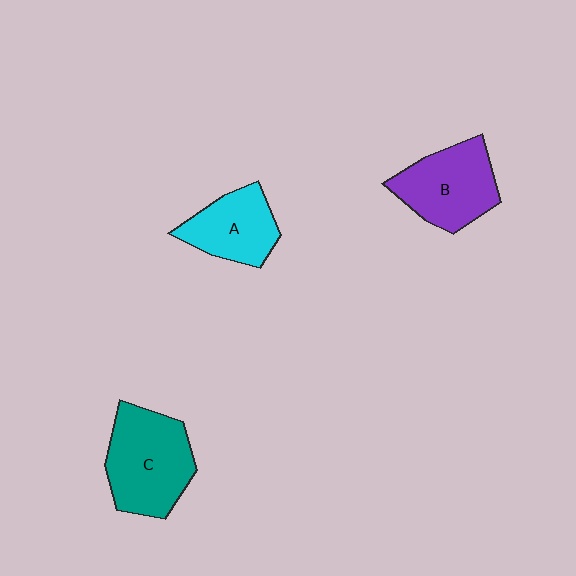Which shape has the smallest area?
Shape A (cyan).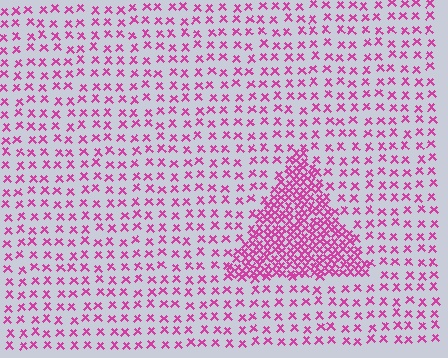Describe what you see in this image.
The image contains small magenta elements arranged at two different densities. A triangle-shaped region is visible where the elements are more densely packed than the surrounding area.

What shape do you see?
I see a triangle.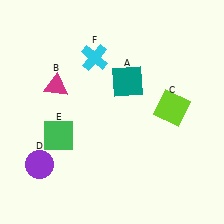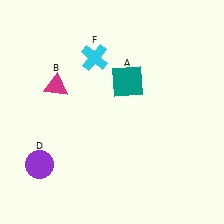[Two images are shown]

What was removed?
The lime square (C), the green square (E) were removed in Image 2.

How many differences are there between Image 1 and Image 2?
There are 2 differences between the two images.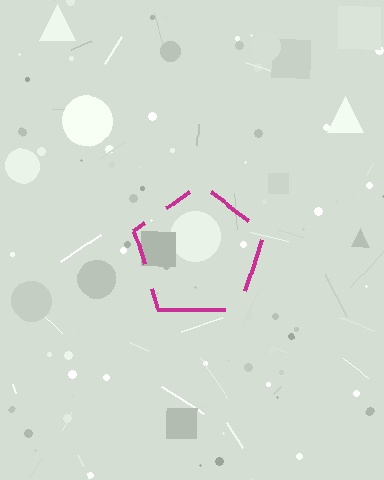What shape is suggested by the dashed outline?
The dashed outline suggests a pentagon.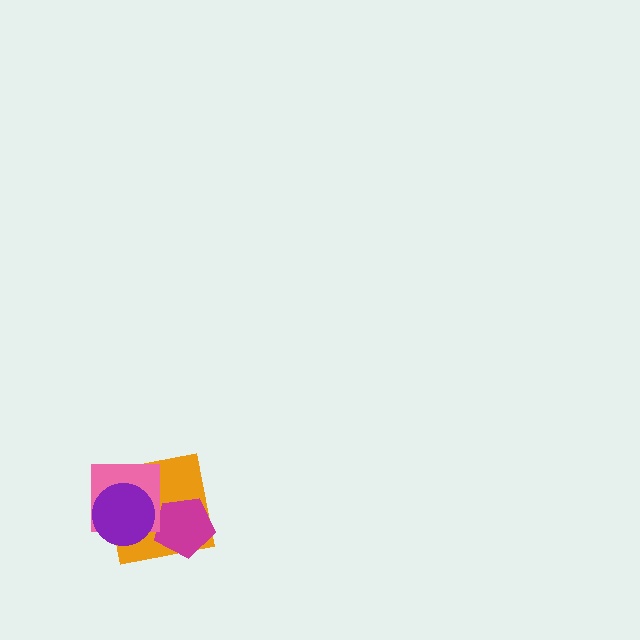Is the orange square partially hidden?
Yes, it is partially covered by another shape.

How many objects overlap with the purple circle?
2 objects overlap with the purple circle.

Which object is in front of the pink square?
The purple circle is in front of the pink square.